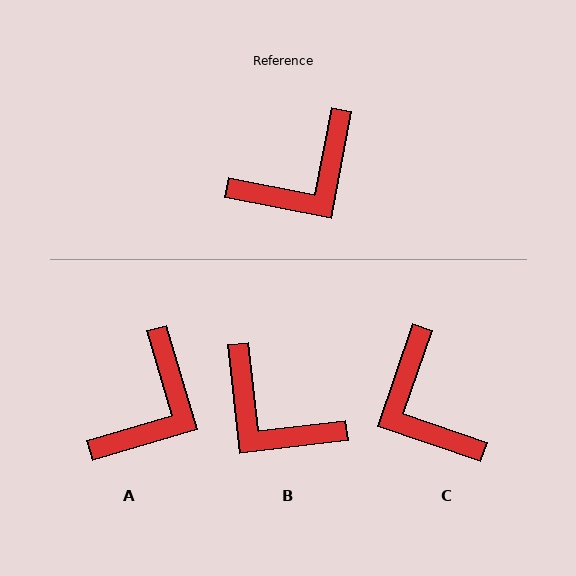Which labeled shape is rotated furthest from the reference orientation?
C, about 98 degrees away.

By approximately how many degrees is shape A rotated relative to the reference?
Approximately 27 degrees counter-clockwise.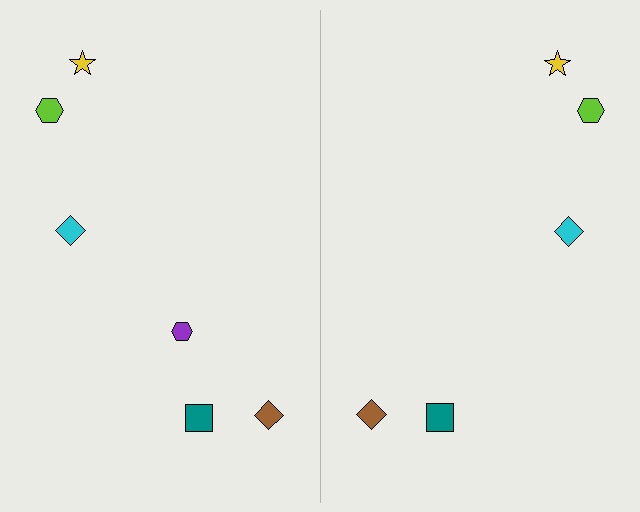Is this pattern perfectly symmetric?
No, the pattern is not perfectly symmetric. A purple hexagon is missing from the right side.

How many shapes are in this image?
There are 11 shapes in this image.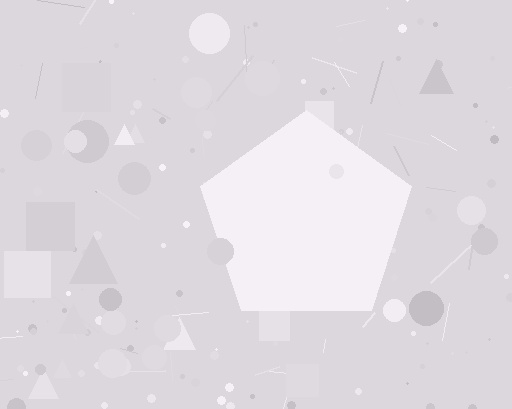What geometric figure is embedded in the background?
A pentagon is embedded in the background.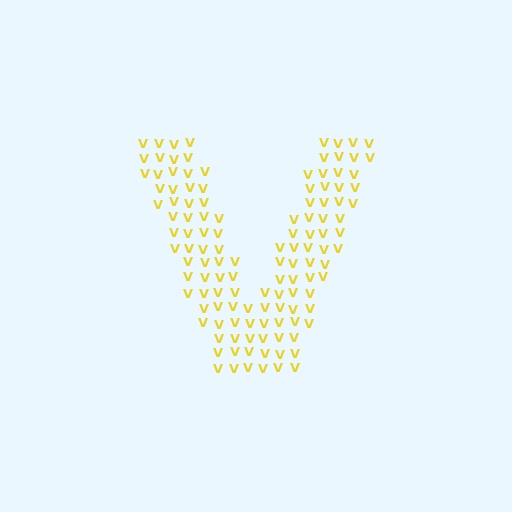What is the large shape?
The large shape is the letter V.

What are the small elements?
The small elements are letter V's.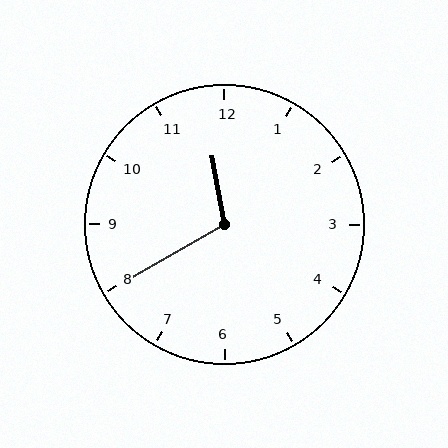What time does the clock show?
11:40.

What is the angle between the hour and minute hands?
Approximately 110 degrees.